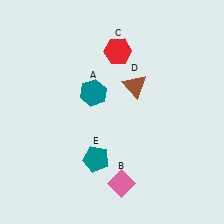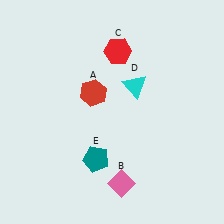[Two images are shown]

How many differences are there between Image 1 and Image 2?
There are 2 differences between the two images.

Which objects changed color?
A changed from teal to red. D changed from brown to cyan.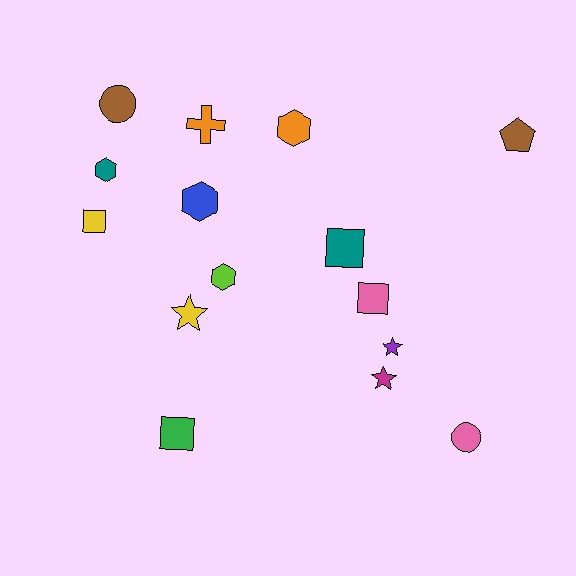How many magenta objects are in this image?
There is 1 magenta object.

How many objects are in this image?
There are 15 objects.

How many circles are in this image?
There are 2 circles.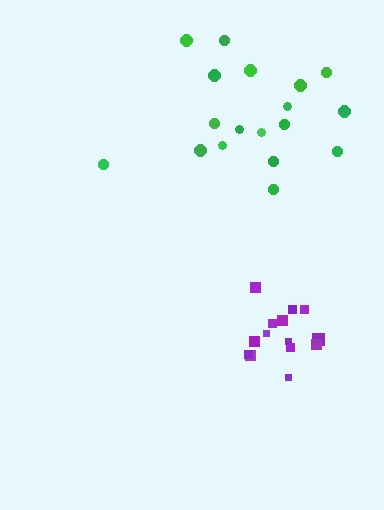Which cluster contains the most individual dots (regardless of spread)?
Green (18).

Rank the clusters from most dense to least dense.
purple, green.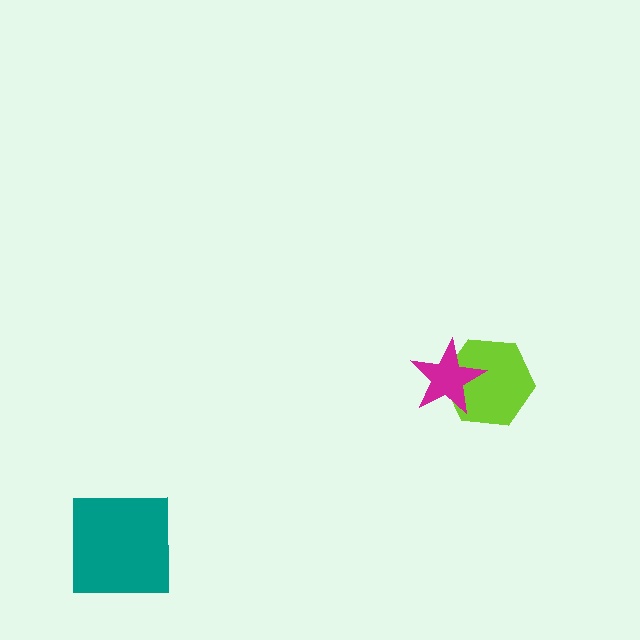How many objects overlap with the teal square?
0 objects overlap with the teal square.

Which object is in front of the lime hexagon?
The magenta star is in front of the lime hexagon.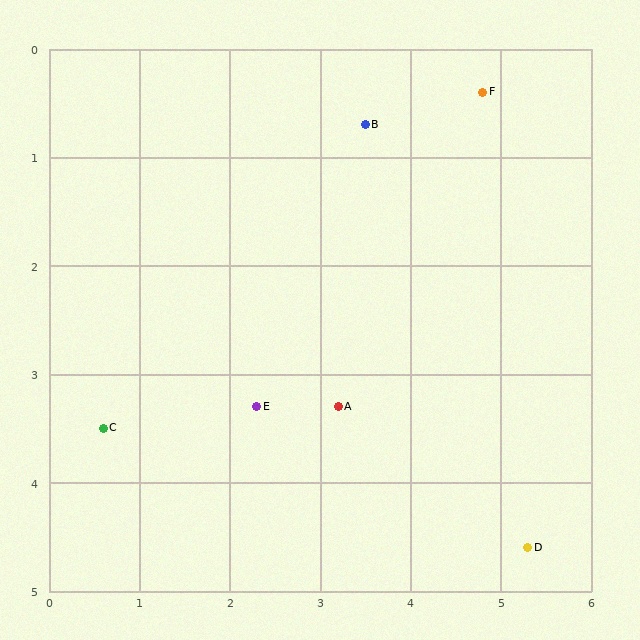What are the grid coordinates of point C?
Point C is at approximately (0.6, 3.5).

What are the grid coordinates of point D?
Point D is at approximately (5.3, 4.6).